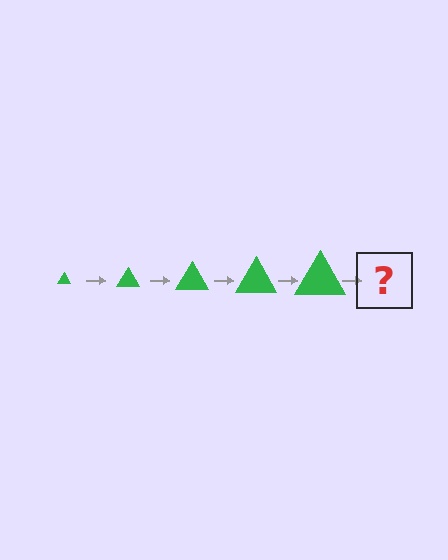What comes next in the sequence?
The next element should be a green triangle, larger than the previous one.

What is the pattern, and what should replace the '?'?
The pattern is that the triangle gets progressively larger each step. The '?' should be a green triangle, larger than the previous one.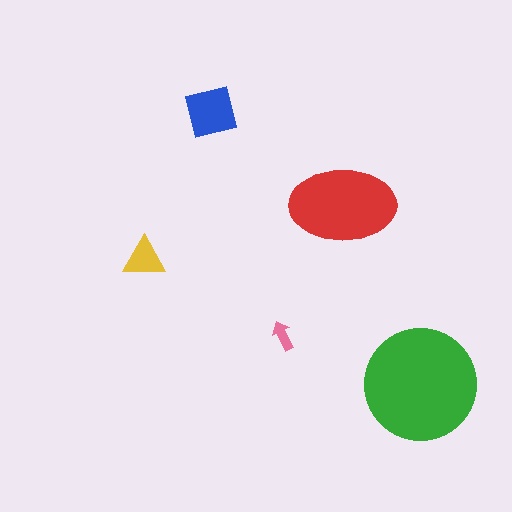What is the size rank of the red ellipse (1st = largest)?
2nd.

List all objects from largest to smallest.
The green circle, the red ellipse, the blue square, the yellow triangle, the pink arrow.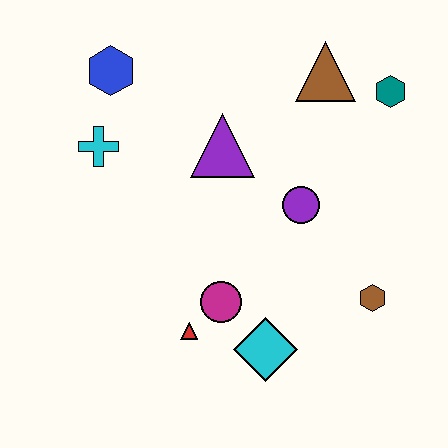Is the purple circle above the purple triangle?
No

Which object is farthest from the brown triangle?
The red triangle is farthest from the brown triangle.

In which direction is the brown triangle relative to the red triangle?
The brown triangle is above the red triangle.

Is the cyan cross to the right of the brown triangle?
No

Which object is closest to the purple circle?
The purple triangle is closest to the purple circle.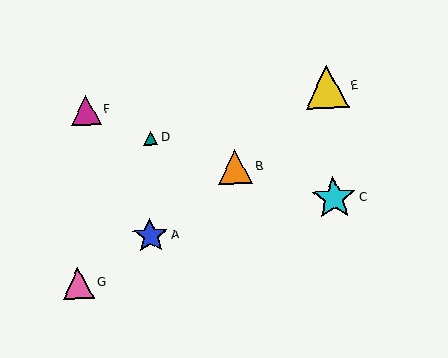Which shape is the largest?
The cyan star (labeled C) is the largest.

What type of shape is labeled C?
Shape C is a cyan star.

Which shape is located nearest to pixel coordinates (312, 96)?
The yellow triangle (labeled E) at (327, 87) is nearest to that location.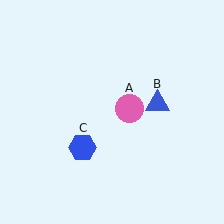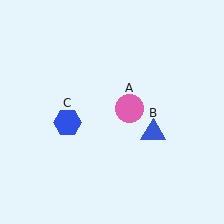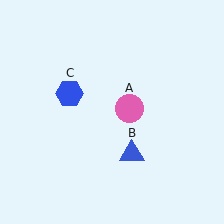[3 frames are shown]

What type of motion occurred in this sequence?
The blue triangle (object B), blue hexagon (object C) rotated clockwise around the center of the scene.